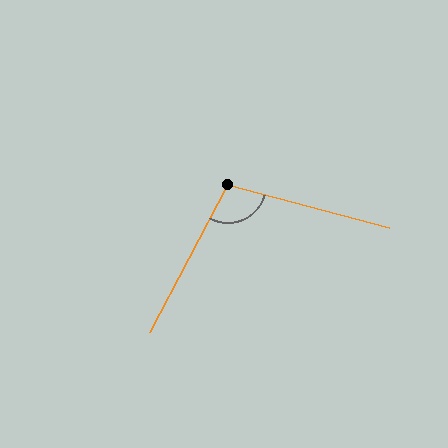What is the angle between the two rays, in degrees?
Approximately 103 degrees.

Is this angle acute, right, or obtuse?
It is obtuse.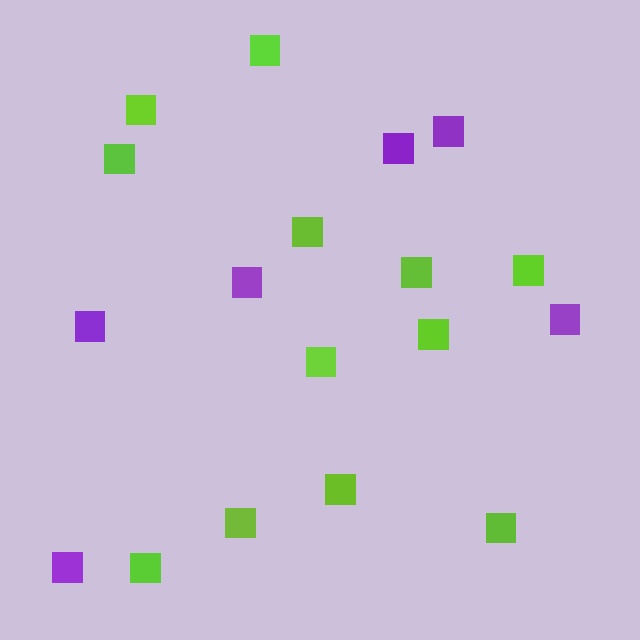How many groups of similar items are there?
There are 2 groups: one group of purple squares (6) and one group of lime squares (12).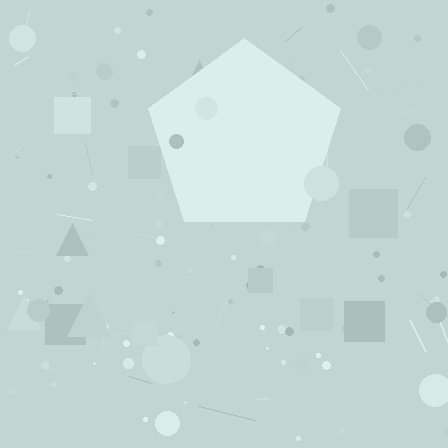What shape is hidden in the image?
A pentagon is hidden in the image.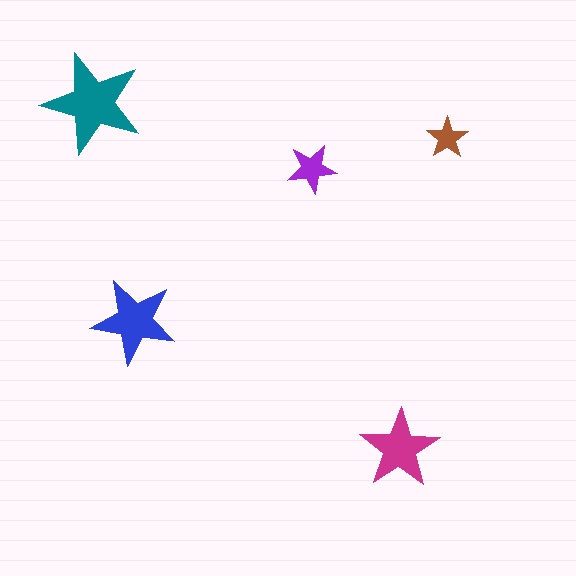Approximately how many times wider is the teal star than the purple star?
About 2 times wider.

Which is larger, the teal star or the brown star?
The teal one.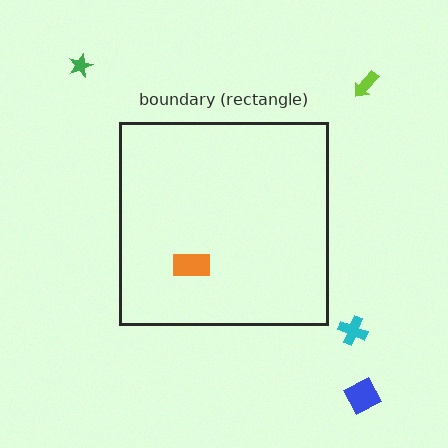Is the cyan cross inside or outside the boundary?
Outside.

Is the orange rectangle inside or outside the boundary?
Inside.